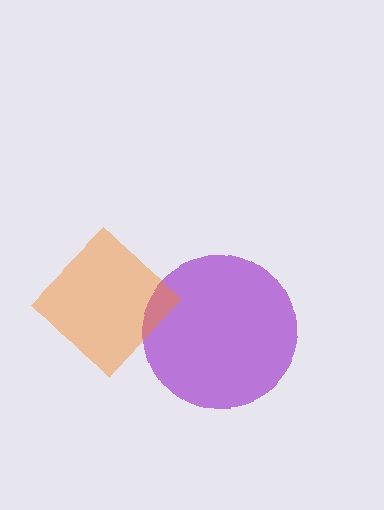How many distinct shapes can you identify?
There are 2 distinct shapes: a purple circle, an orange diamond.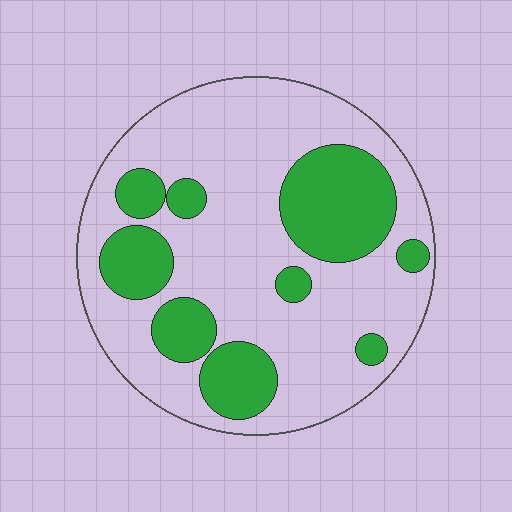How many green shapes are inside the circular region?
9.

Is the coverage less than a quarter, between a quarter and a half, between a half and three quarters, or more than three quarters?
Between a quarter and a half.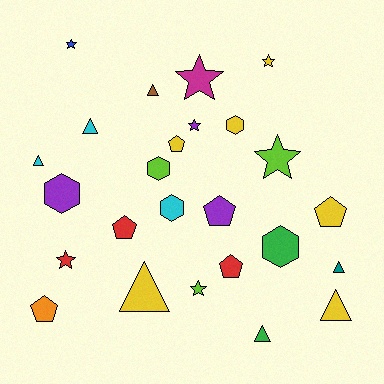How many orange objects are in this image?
There is 1 orange object.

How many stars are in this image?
There are 7 stars.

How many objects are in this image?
There are 25 objects.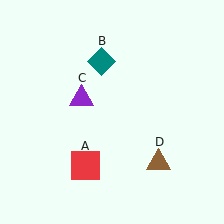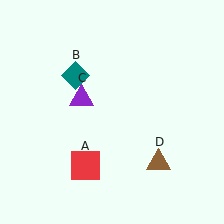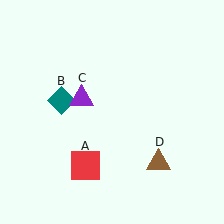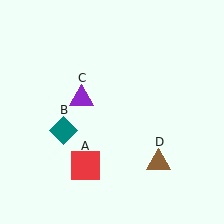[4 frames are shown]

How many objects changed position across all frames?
1 object changed position: teal diamond (object B).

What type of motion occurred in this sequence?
The teal diamond (object B) rotated counterclockwise around the center of the scene.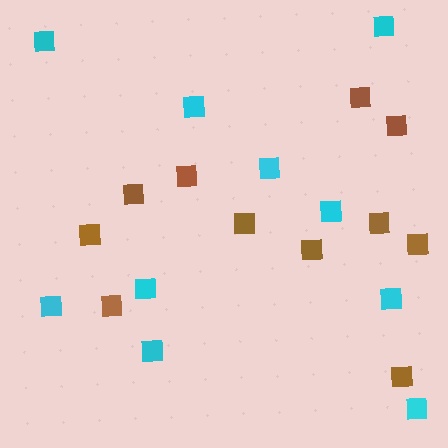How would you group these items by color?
There are 2 groups: one group of brown squares (11) and one group of cyan squares (10).